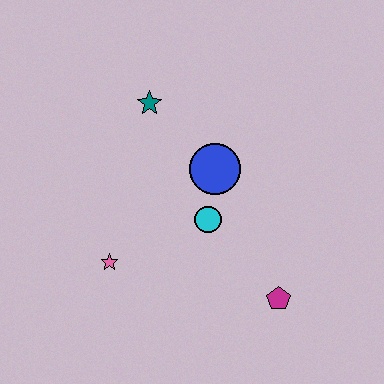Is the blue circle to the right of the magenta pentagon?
No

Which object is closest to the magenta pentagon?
The cyan circle is closest to the magenta pentagon.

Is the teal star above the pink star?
Yes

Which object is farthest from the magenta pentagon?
The teal star is farthest from the magenta pentagon.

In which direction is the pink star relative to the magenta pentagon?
The pink star is to the left of the magenta pentagon.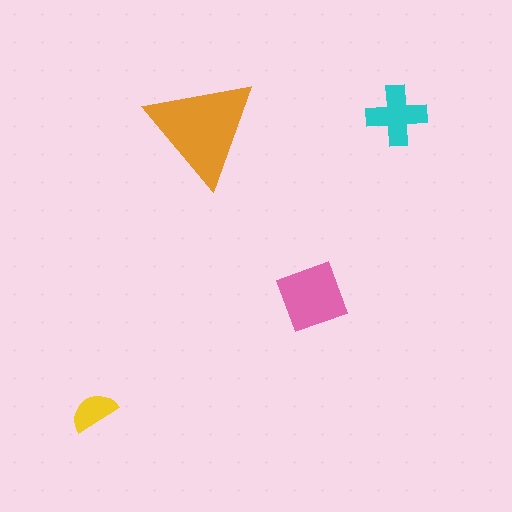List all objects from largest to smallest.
The orange triangle, the pink diamond, the cyan cross, the yellow semicircle.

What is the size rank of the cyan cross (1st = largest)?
3rd.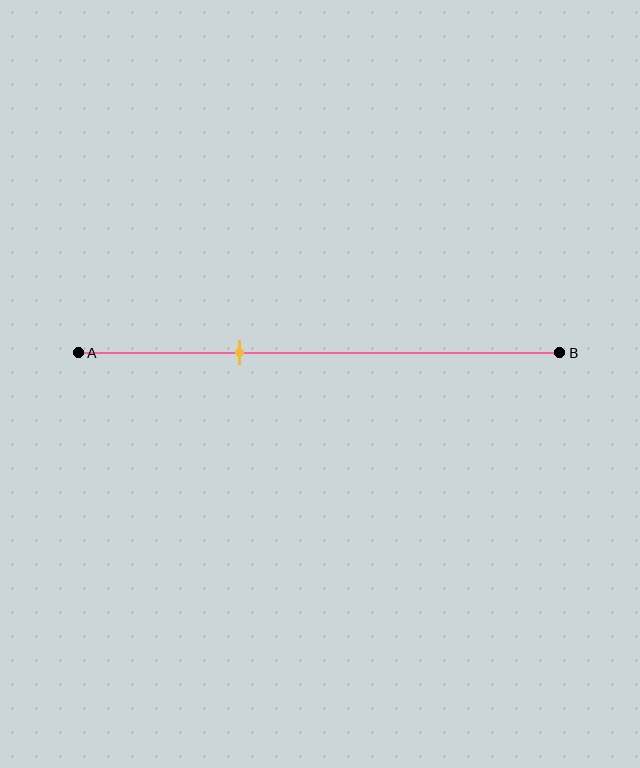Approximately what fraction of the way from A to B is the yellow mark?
The yellow mark is approximately 35% of the way from A to B.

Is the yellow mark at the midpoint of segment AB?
No, the mark is at about 35% from A, not at the 50% midpoint.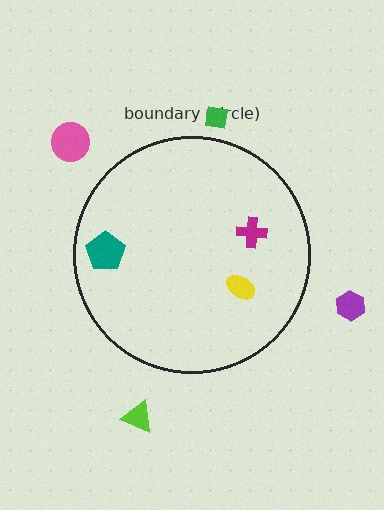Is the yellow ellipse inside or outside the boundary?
Inside.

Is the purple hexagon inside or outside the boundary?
Outside.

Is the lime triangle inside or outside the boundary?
Outside.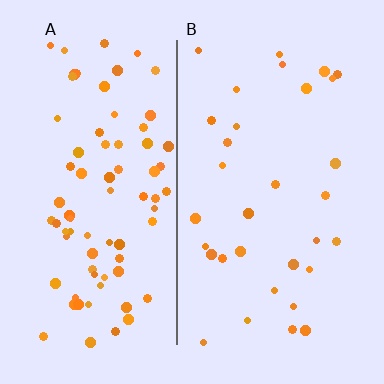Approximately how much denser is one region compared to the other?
Approximately 2.4× — region A over region B.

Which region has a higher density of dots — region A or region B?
A (the left).